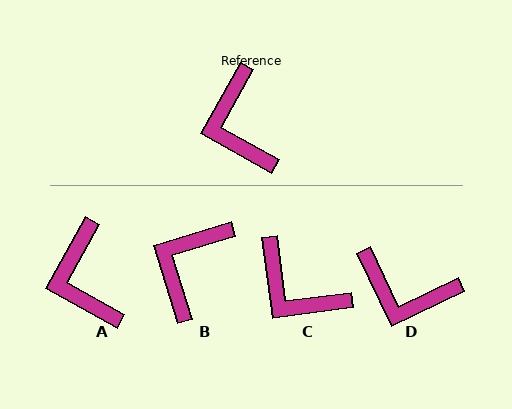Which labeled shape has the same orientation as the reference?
A.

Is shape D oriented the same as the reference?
No, it is off by about 54 degrees.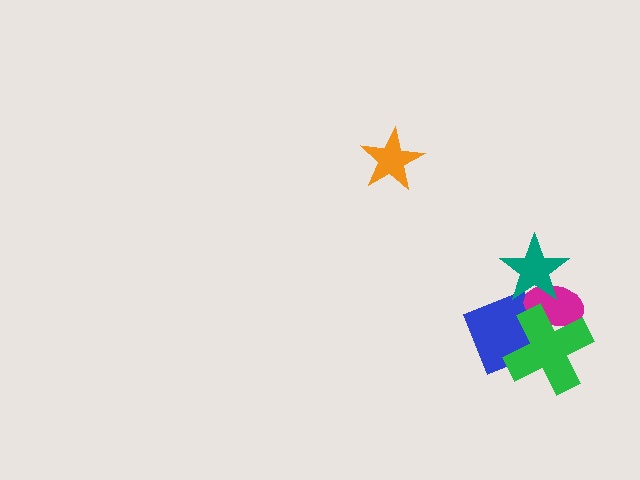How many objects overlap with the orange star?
0 objects overlap with the orange star.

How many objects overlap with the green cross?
2 objects overlap with the green cross.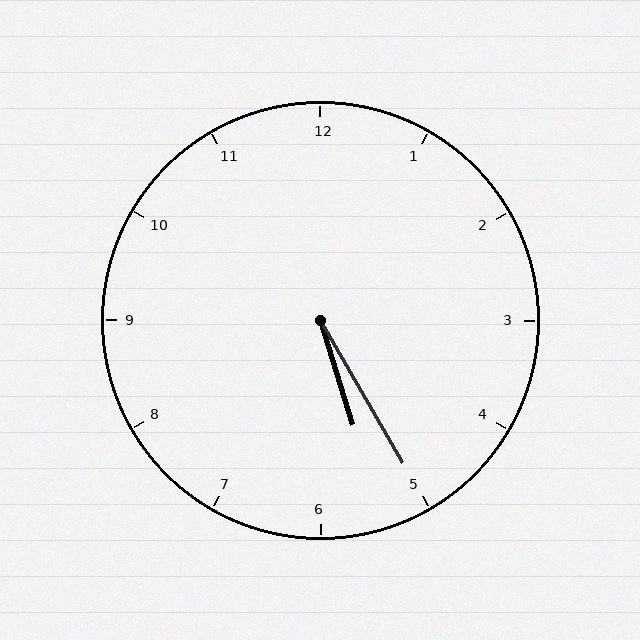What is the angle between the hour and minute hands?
Approximately 12 degrees.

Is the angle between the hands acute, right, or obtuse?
It is acute.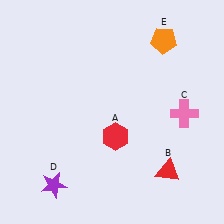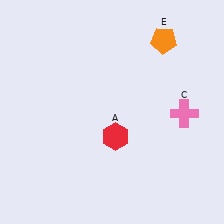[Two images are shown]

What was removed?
The red triangle (B), the purple star (D) were removed in Image 2.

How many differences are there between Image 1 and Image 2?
There are 2 differences between the two images.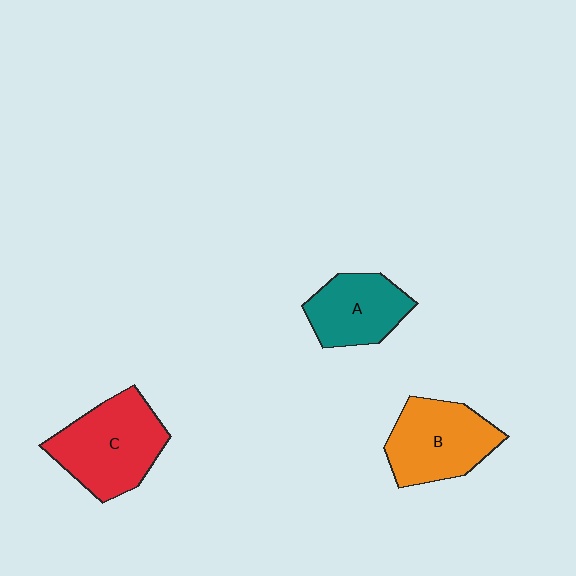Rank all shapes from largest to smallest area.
From largest to smallest: C (red), B (orange), A (teal).